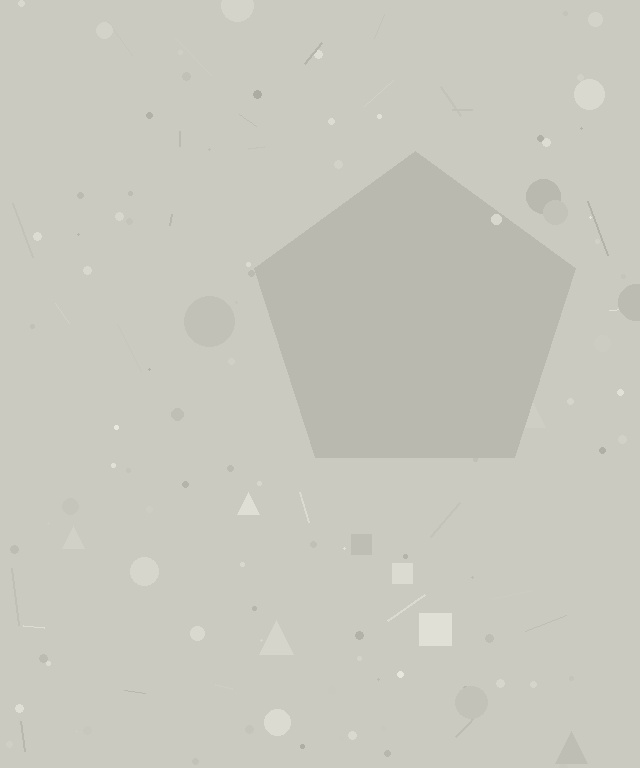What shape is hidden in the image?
A pentagon is hidden in the image.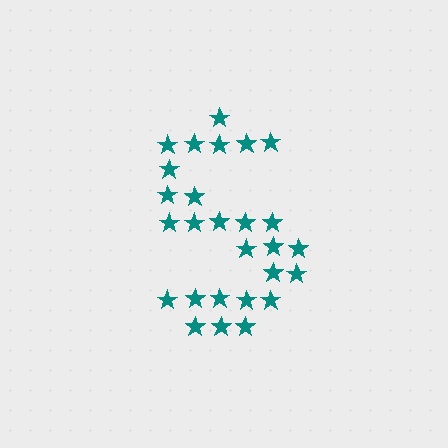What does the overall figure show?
The overall figure shows the letter S.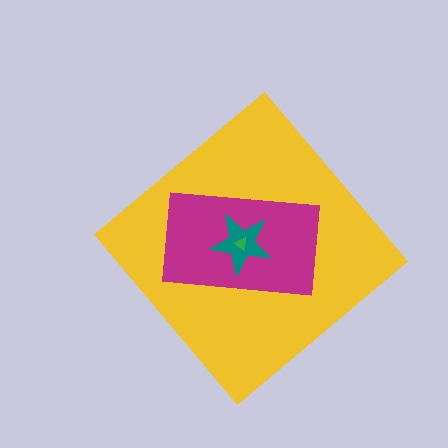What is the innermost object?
The green triangle.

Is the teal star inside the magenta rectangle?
Yes.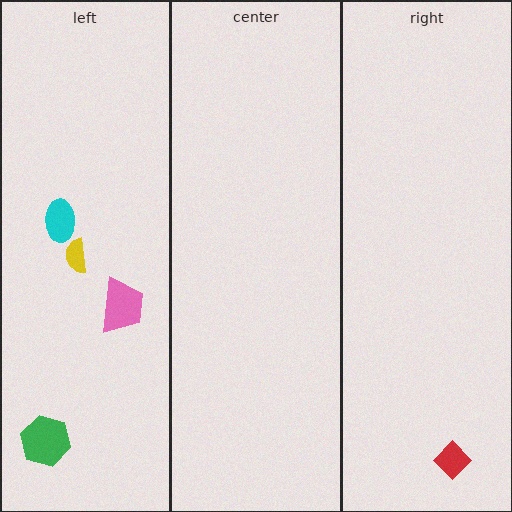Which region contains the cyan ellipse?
The left region.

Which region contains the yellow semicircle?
The left region.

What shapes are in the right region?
The red diamond.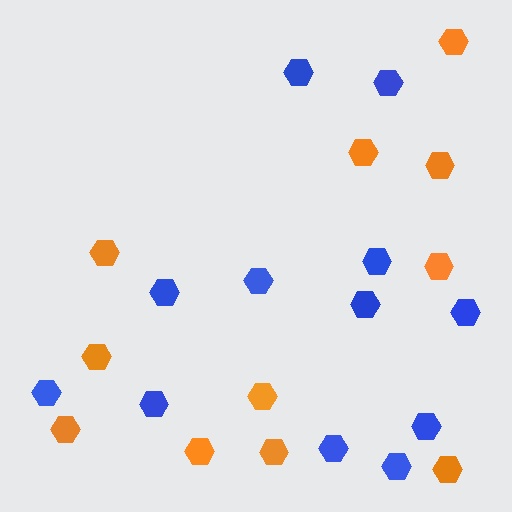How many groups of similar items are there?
There are 2 groups: one group of orange hexagons (11) and one group of blue hexagons (12).